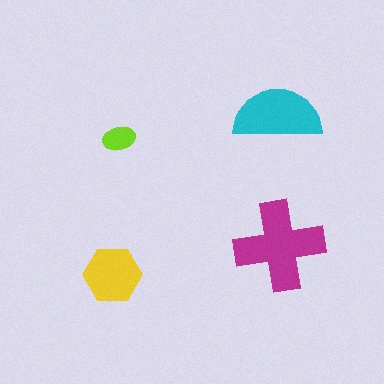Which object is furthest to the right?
The magenta cross is rightmost.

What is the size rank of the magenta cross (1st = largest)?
1st.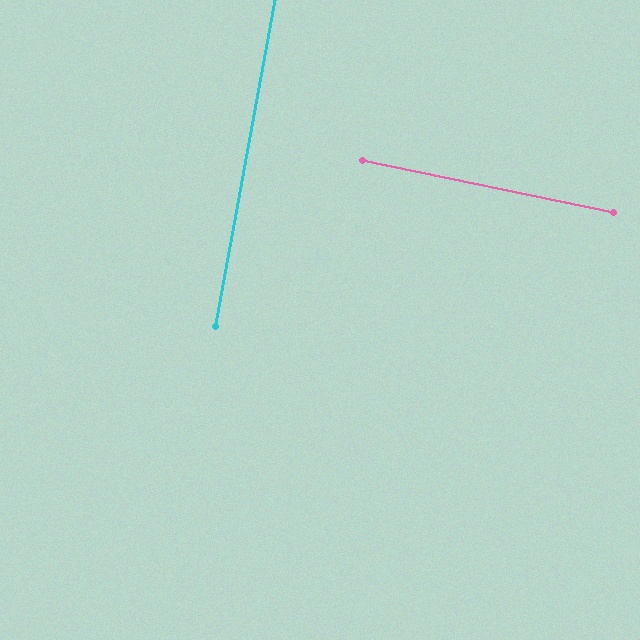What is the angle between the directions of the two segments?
Approximately 88 degrees.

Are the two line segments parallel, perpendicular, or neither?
Perpendicular — they meet at approximately 88°.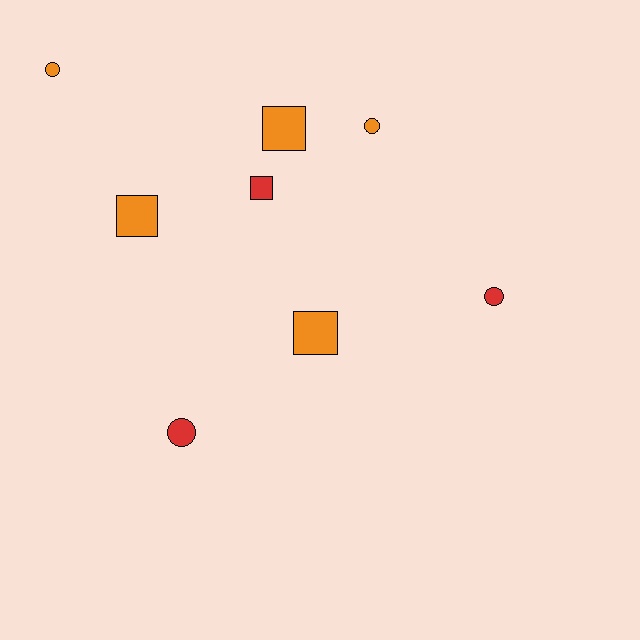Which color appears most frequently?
Orange, with 5 objects.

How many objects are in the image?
There are 8 objects.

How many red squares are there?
There is 1 red square.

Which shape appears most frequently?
Square, with 4 objects.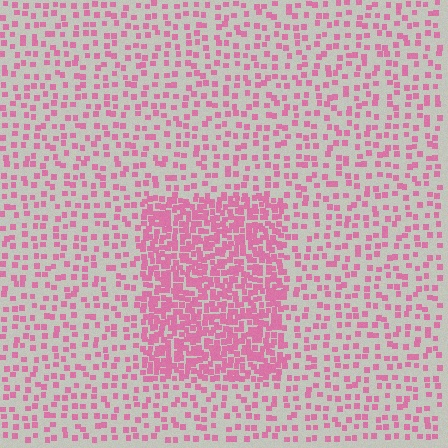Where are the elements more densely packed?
The elements are more densely packed inside the rectangle boundary.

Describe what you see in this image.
The image contains small pink elements arranged at two different densities. A rectangle-shaped region is visible where the elements are more densely packed than the surrounding area.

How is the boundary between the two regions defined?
The boundary is defined by a change in element density (approximately 2.7x ratio). All elements are the same color, size, and shape.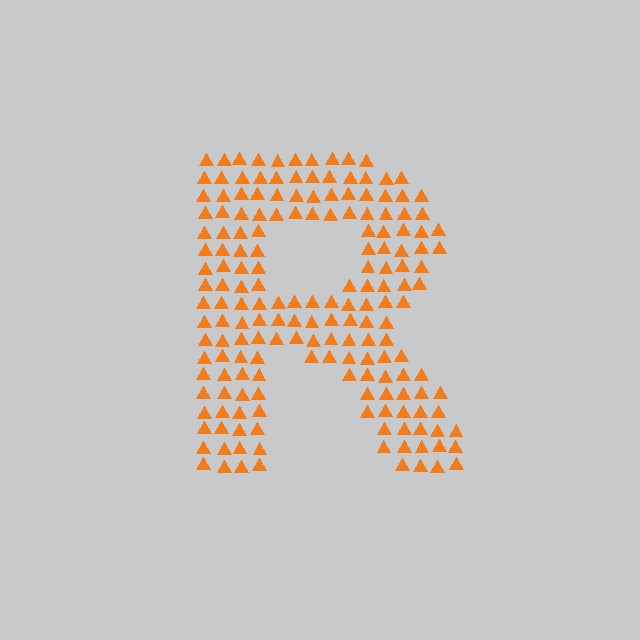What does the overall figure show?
The overall figure shows the letter R.